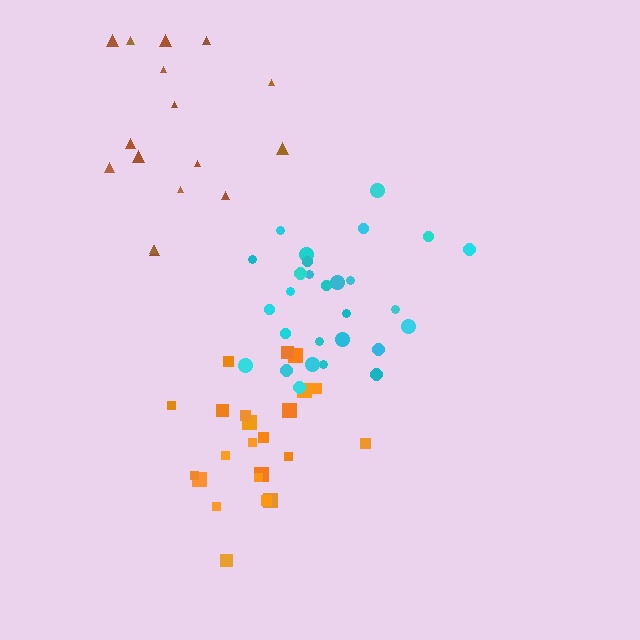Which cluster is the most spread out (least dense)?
Brown.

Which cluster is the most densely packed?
Cyan.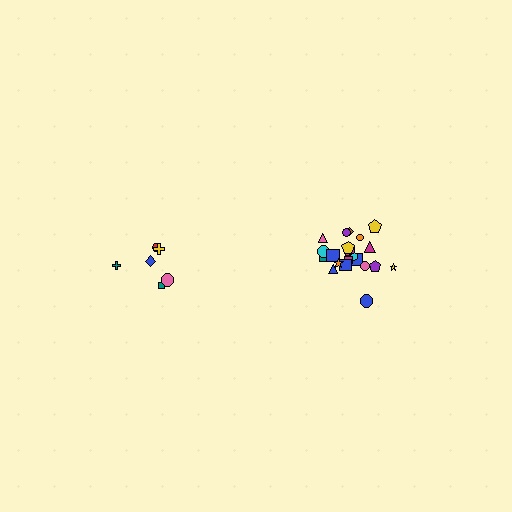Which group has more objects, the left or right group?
The right group.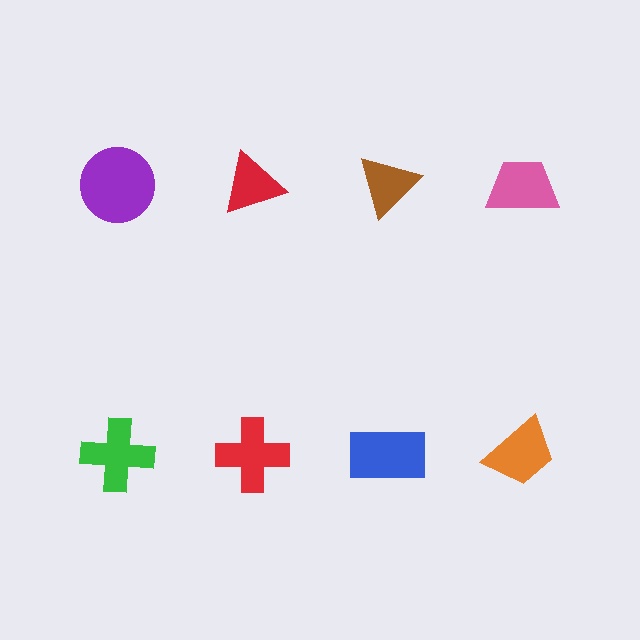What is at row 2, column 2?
A red cross.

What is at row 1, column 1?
A purple circle.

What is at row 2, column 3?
A blue rectangle.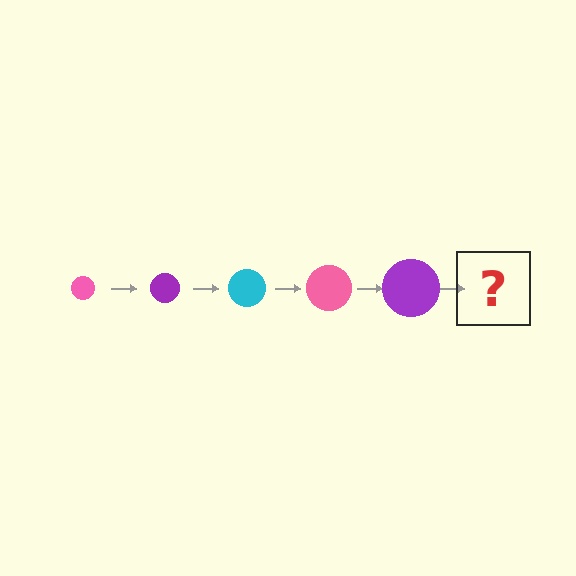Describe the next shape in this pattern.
It should be a cyan circle, larger than the previous one.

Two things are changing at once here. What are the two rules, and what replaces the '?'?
The two rules are that the circle grows larger each step and the color cycles through pink, purple, and cyan. The '?' should be a cyan circle, larger than the previous one.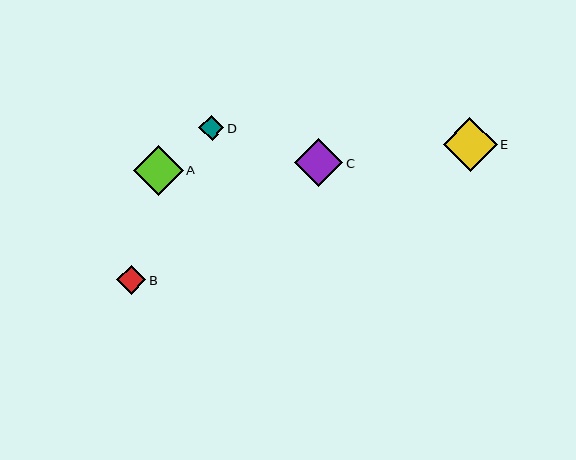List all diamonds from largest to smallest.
From largest to smallest: E, A, C, B, D.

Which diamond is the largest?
Diamond E is the largest with a size of approximately 54 pixels.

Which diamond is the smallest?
Diamond D is the smallest with a size of approximately 25 pixels.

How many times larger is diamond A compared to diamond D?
Diamond A is approximately 2.0 times the size of diamond D.